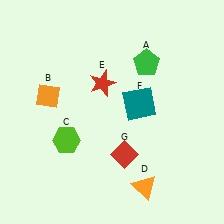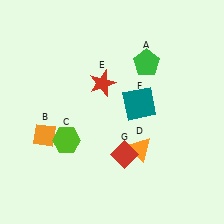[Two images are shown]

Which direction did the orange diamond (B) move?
The orange diamond (B) moved down.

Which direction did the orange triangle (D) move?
The orange triangle (D) moved up.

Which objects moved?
The objects that moved are: the orange diamond (B), the orange triangle (D).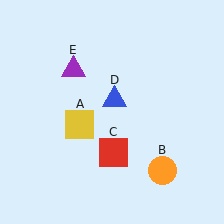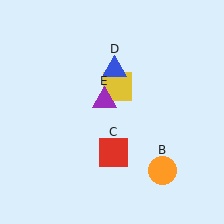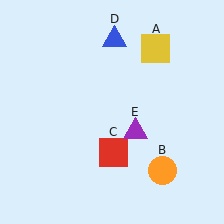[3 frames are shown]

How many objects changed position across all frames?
3 objects changed position: yellow square (object A), blue triangle (object D), purple triangle (object E).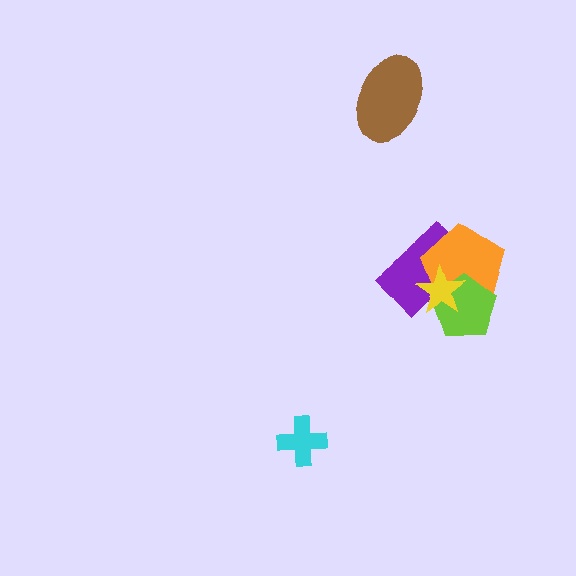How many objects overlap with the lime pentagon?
3 objects overlap with the lime pentagon.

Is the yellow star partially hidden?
No, no other shape covers it.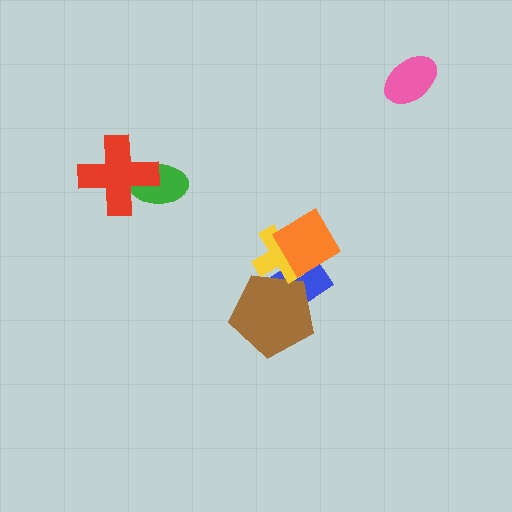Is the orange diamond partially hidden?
No, no other shape covers it.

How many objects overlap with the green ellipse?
1 object overlaps with the green ellipse.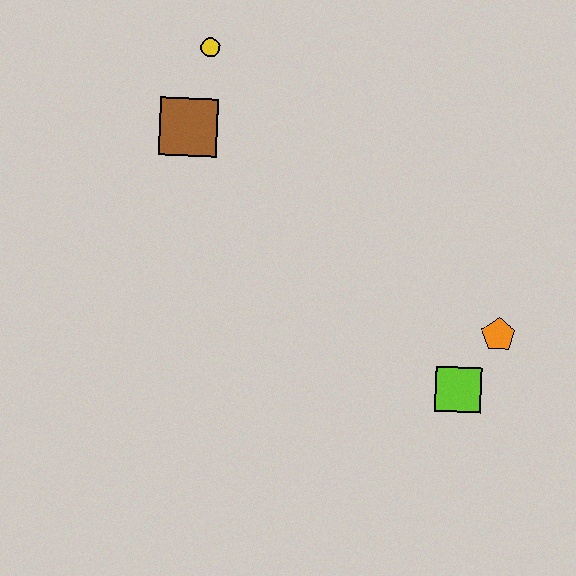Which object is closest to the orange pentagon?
The lime square is closest to the orange pentagon.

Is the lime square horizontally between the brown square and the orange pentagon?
Yes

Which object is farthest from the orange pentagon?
The yellow circle is farthest from the orange pentagon.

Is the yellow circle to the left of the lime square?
Yes